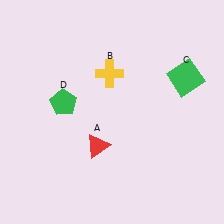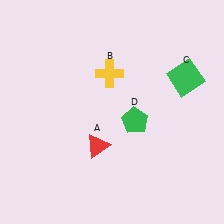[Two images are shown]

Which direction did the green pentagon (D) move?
The green pentagon (D) moved right.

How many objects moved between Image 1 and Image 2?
1 object moved between the two images.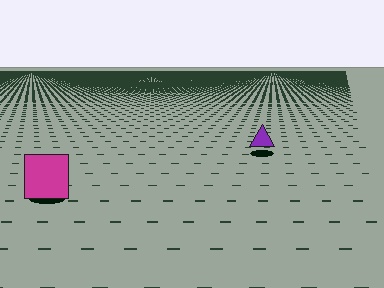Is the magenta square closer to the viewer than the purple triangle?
Yes. The magenta square is closer — you can tell from the texture gradient: the ground texture is coarser near it.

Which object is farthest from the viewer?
The purple triangle is farthest from the viewer. It appears smaller and the ground texture around it is denser.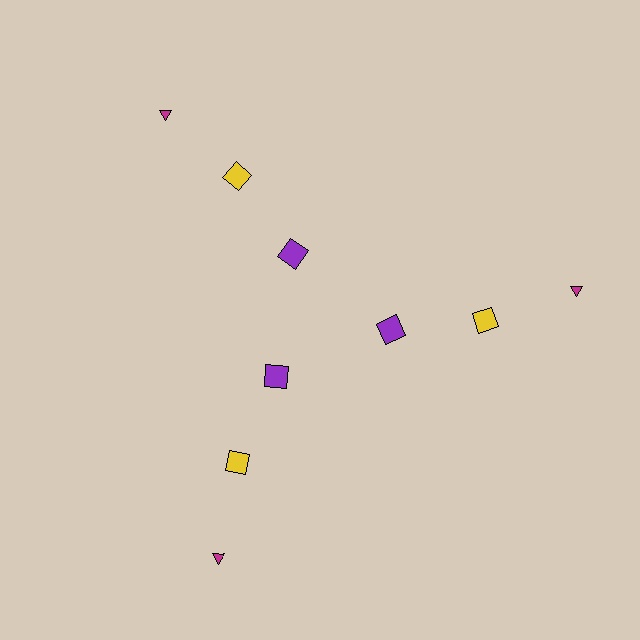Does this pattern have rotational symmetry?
Yes, this pattern has 3-fold rotational symmetry. It looks the same after rotating 120 degrees around the center.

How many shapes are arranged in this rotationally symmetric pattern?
There are 9 shapes, arranged in 3 groups of 3.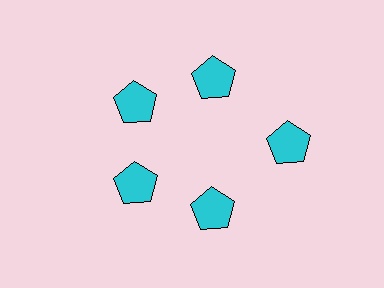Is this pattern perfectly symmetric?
No. The 5 cyan pentagons are arranged in a ring, but one element near the 3 o'clock position is pushed outward from the center, breaking the 5-fold rotational symmetry.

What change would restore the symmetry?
The symmetry would be restored by moving it inward, back onto the ring so that all 5 pentagons sit at equal angles and equal distance from the center.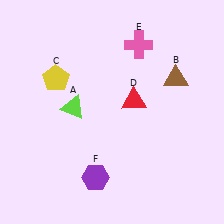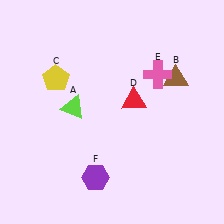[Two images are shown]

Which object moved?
The pink cross (E) moved down.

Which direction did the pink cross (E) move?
The pink cross (E) moved down.